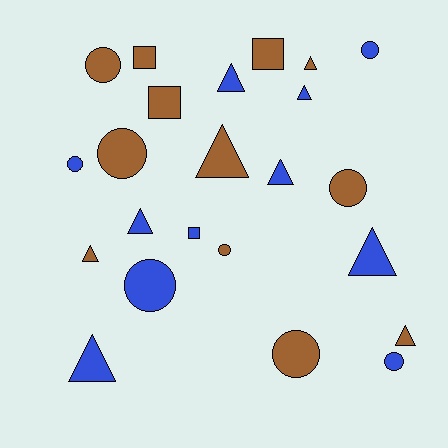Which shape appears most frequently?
Triangle, with 10 objects.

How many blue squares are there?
There is 1 blue square.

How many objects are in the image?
There are 23 objects.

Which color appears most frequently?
Brown, with 12 objects.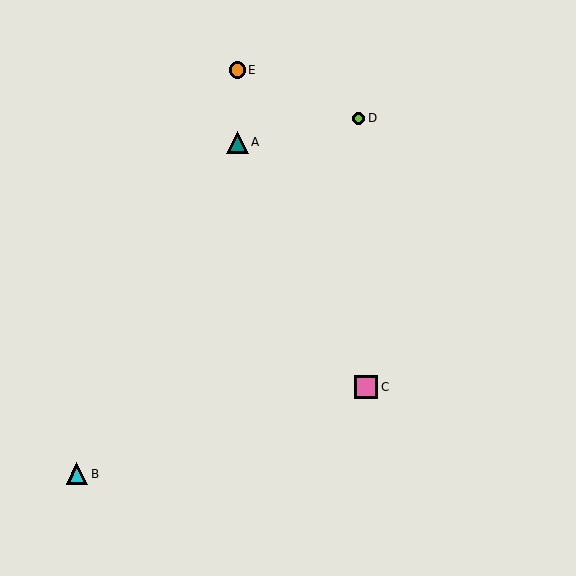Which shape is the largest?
The pink square (labeled C) is the largest.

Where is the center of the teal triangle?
The center of the teal triangle is at (238, 142).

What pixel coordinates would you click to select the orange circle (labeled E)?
Click at (237, 70) to select the orange circle E.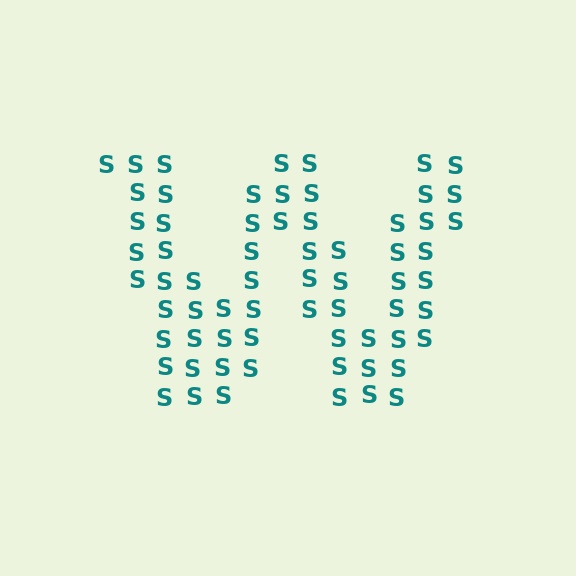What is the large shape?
The large shape is the letter W.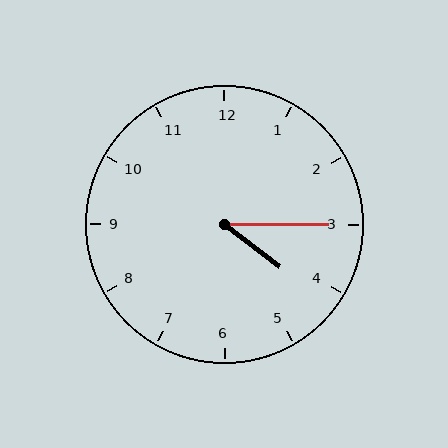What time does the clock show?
4:15.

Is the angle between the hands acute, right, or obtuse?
It is acute.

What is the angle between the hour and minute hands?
Approximately 38 degrees.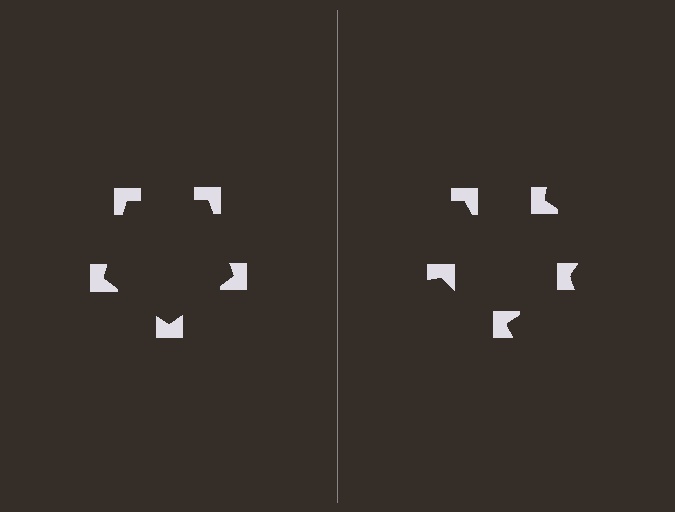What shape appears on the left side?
An illusory pentagon.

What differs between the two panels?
The notched squares are positioned identically on both sides; only the wedge orientations differ. On the left they align to a pentagon; on the right they are misaligned.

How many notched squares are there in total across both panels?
10 — 5 on each side.